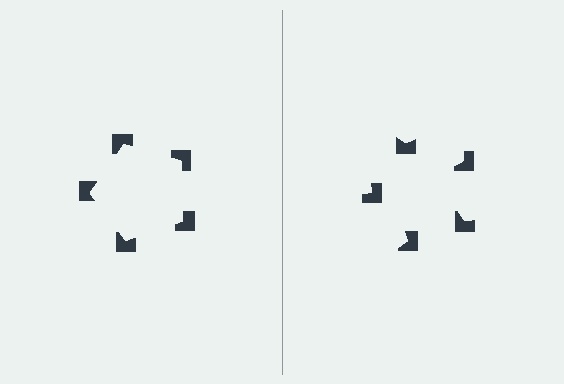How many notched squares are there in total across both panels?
10 — 5 on each side.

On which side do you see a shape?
An illusory pentagon appears on the left side. On the right side the wedge cuts are rotated, so no coherent shape forms.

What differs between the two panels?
The notched squares are positioned identically on both sides; only the wedge orientations differ. On the left they align to a pentagon; on the right they are misaligned.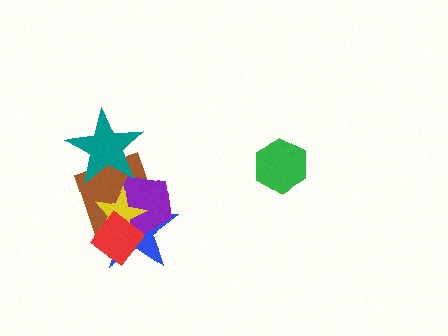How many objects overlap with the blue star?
4 objects overlap with the blue star.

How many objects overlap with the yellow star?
4 objects overlap with the yellow star.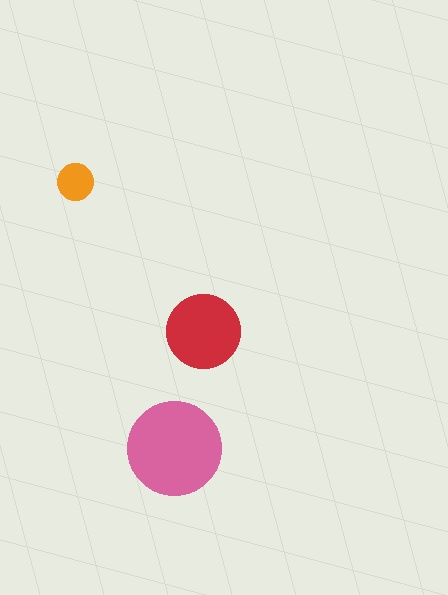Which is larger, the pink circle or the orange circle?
The pink one.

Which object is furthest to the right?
The red circle is rightmost.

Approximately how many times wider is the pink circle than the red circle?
About 1.5 times wider.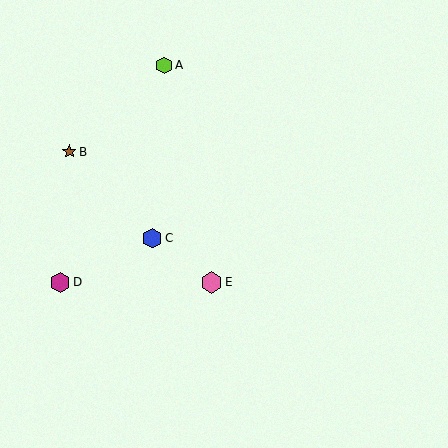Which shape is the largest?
The pink hexagon (labeled E) is the largest.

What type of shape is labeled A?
Shape A is a lime hexagon.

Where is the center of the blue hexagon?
The center of the blue hexagon is at (152, 238).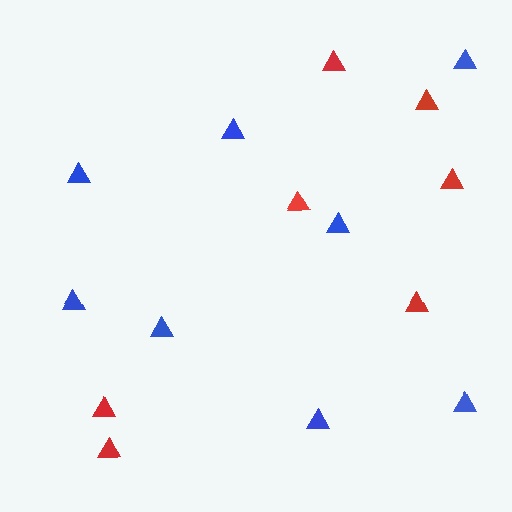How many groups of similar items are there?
There are 2 groups: one group of red triangles (7) and one group of blue triangles (8).